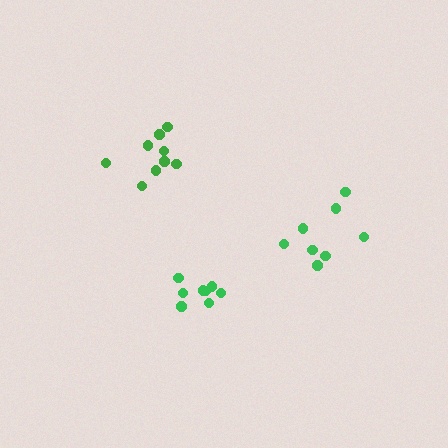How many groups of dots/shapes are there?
There are 3 groups.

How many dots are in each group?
Group 1: 9 dots, Group 2: 8 dots, Group 3: 8 dots (25 total).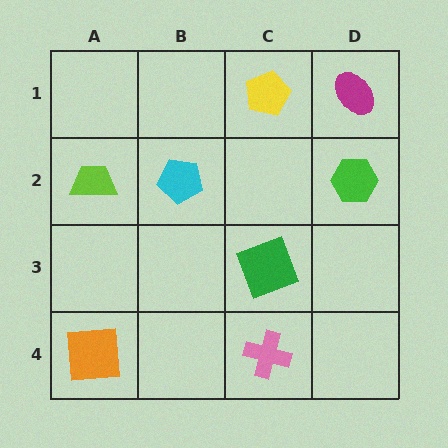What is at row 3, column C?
A green square.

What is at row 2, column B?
A cyan pentagon.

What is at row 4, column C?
A pink cross.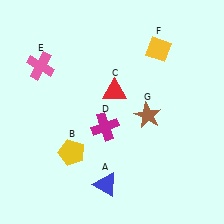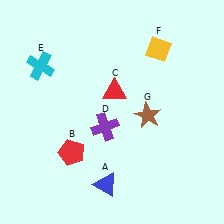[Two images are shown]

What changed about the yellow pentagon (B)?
In Image 1, B is yellow. In Image 2, it changed to red.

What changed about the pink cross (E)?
In Image 1, E is pink. In Image 2, it changed to cyan.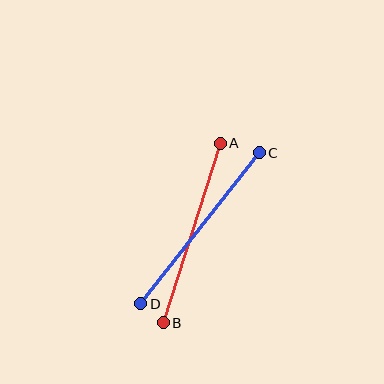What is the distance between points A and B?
The distance is approximately 188 pixels.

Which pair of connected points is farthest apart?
Points C and D are farthest apart.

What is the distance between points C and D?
The distance is approximately 192 pixels.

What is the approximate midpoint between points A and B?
The midpoint is at approximately (192, 233) pixels.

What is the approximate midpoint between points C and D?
The midpoint is at approximately (200, 228) pixels.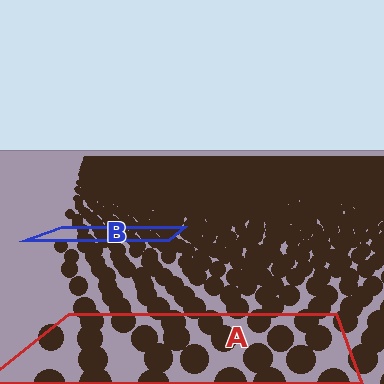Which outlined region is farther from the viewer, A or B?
Region B is farther from the viewer — the texture elements inside it appear smaller and more densely packed.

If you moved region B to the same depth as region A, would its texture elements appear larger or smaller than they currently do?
They would appear larger. At a closer depth, the same texture elements are projected at a bigger on-screen size.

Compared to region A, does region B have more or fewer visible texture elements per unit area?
Region B has more texture elements per unit area — they are packed more densely because it is farther away.